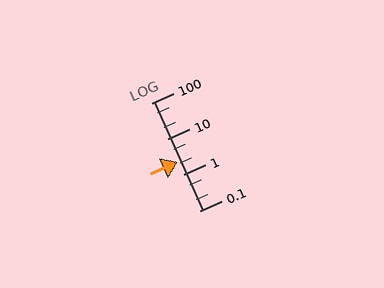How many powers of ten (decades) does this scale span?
The scale spans 3 decades, from 0.1 to 100.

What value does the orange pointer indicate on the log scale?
The pointer indicates approximately 2.3.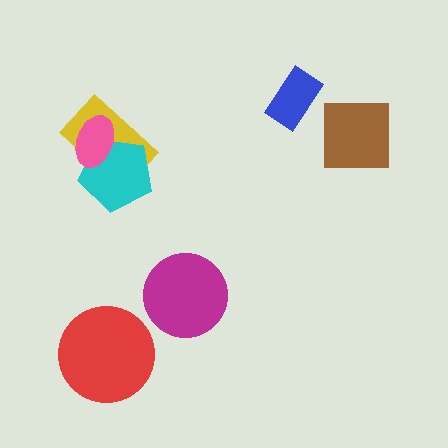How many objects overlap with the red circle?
0 objects overlap with the red circle.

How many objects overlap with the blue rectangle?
0 objects overlap with the blue rectangle.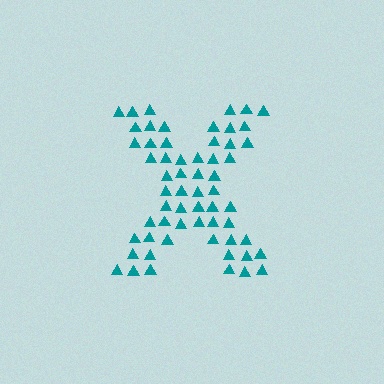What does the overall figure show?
The overall figure shows the letter X.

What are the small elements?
The small elements are triangles.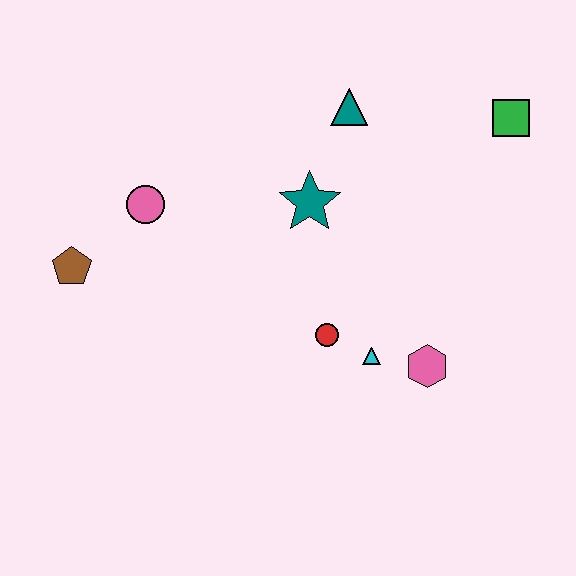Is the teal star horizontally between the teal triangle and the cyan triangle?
No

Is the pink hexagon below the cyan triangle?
Yes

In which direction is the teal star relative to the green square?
The teal star is to the left of the green square.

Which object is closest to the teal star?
The teal triangle is closest to the teal star.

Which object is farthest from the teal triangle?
The brown pentagon is farthest from the teal triangle.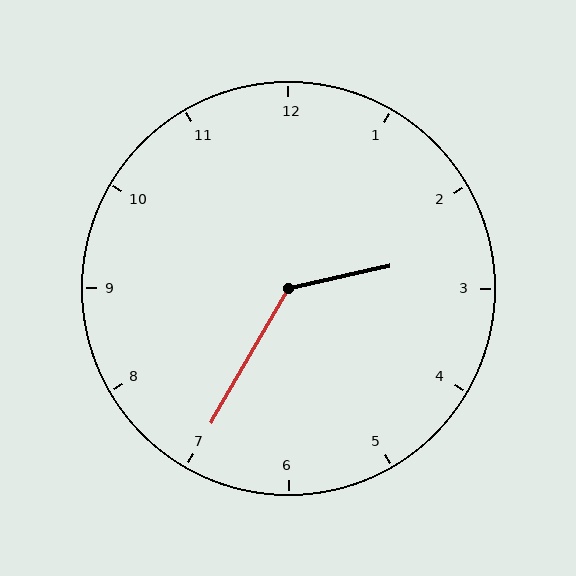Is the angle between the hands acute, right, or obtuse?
It is obtuse.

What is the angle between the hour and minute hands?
Approximately 132 degrees.